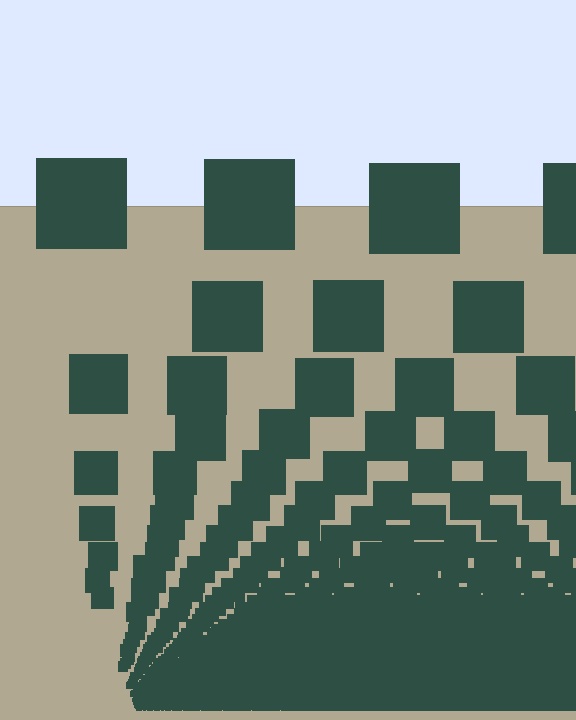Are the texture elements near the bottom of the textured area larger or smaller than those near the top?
Smaller. The gradient is inverted — elements near the bottom are smaller and denser.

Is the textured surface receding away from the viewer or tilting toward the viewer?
The surface appears to tilt toward the viewer. Texture elements get larger and sparser toward the top.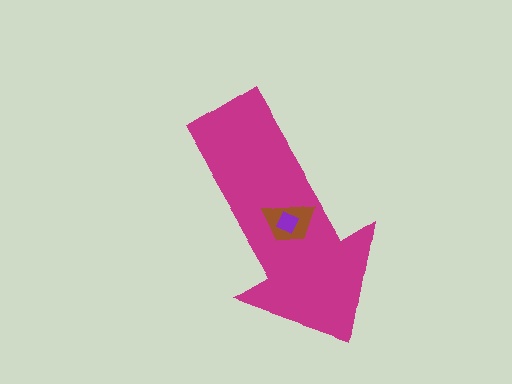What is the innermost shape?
The purple diamond.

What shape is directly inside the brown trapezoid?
The purple diamond.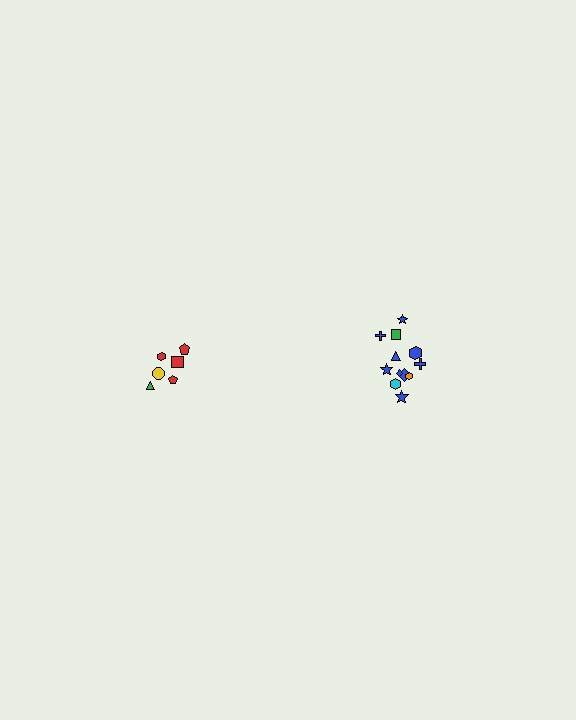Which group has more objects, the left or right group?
The right group.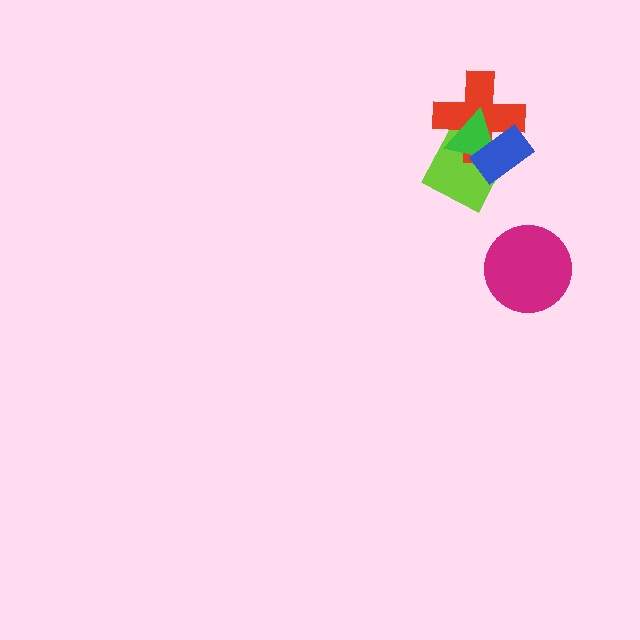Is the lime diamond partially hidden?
Yes, it is partially covered by another shape.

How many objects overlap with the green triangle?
3 objects overlap with the green triangle.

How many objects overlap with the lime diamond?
3 objects overlap with the lime diamond.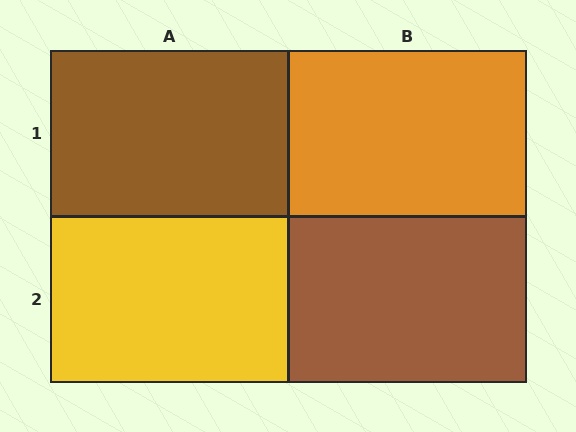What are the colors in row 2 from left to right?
Yellow, brown.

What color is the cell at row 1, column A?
Brown.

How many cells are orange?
1 cell is orange.